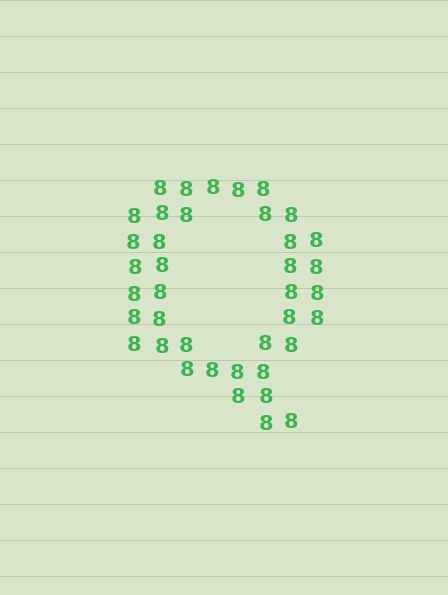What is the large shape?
The large shape is the letter Q.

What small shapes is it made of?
It is made of small digit 8's.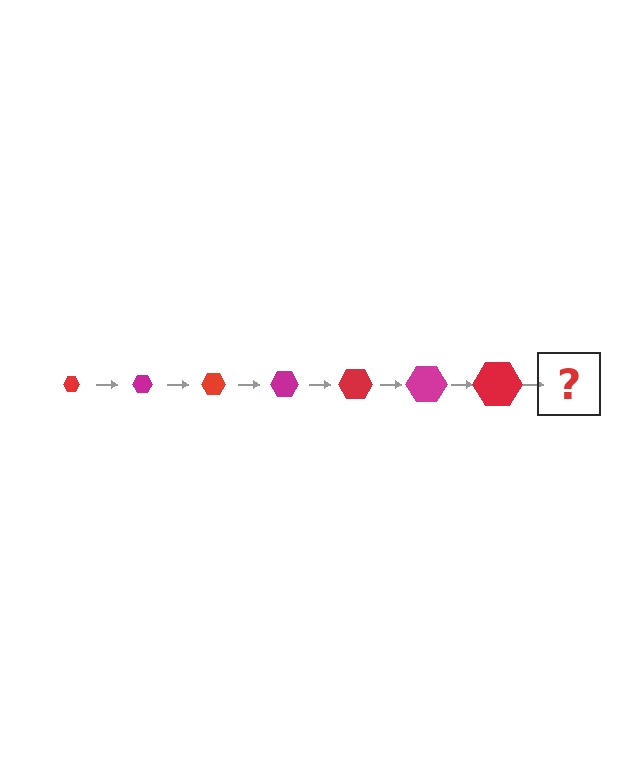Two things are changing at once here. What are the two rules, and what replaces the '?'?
The two rules are that the hexagon grows larger each step and the color cycles through red and magenta. The '?' should be a magenta hexagon, larger than the previous one.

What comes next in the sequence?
The next element should be a magenta hexagon, larger than the previous one.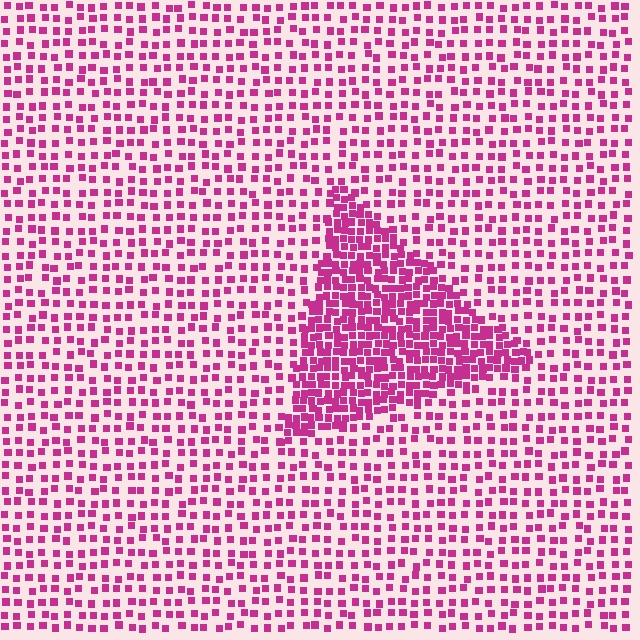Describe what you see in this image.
The image contains small magenta elements arranged at two different densities. A triangle-shaped region is visible where the elements are more densely packed than the surrounding area.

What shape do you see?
I see a triangle.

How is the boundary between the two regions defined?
The boundary is defined by a change in element density (approximately 2.3x ratio). All elements are the same color, size, and shape.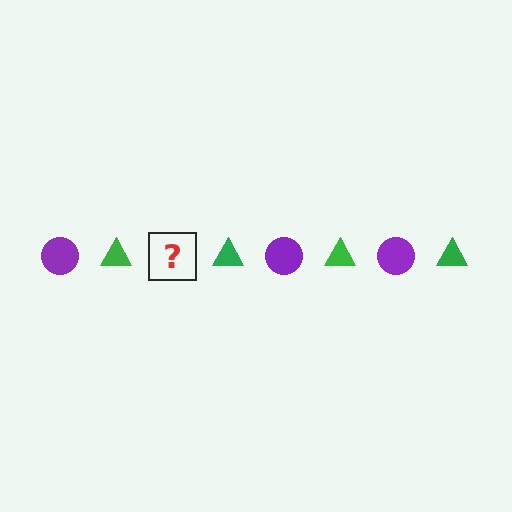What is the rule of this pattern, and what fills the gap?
The rule is that the pattern alternates between purple circle and green triangle. The gap should be filled with a purple circle.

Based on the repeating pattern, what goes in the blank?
The blank should be a purple circle.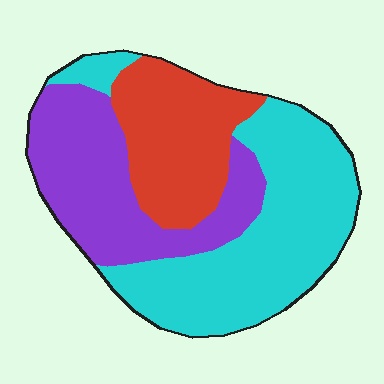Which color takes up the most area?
Cyan, at roughly 45%.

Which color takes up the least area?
Red, at roughly 25%.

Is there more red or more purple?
Purple.